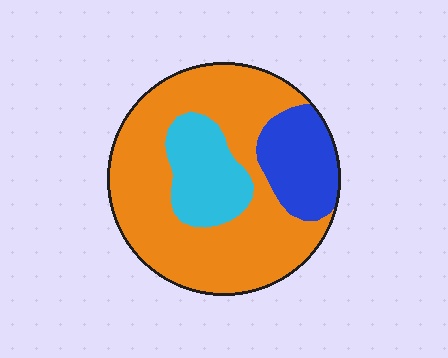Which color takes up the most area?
Orange, at roughly 65%.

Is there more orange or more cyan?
Orange.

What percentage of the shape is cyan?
Cyan covers about 15% of the shape.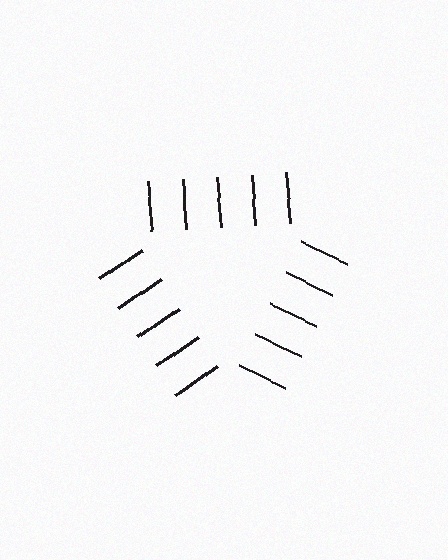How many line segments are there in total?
15 — 5 along each of the 3 edges.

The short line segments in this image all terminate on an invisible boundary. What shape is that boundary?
An illusory triangle — the line segments terminate on its edges but no continuous stroke is drawn.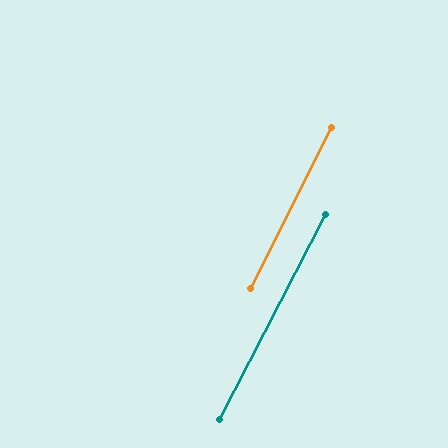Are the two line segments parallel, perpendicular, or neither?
Parallel — their directions differ by only 0.6°.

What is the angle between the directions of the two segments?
Approximately 1 degree.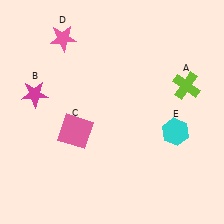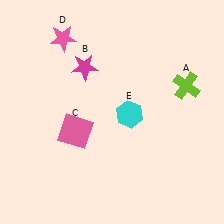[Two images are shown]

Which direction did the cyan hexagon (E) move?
The cyan hexagon (E) moved left.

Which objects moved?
The objects that moved are: the magenta star (B), the cyan hexagon (E).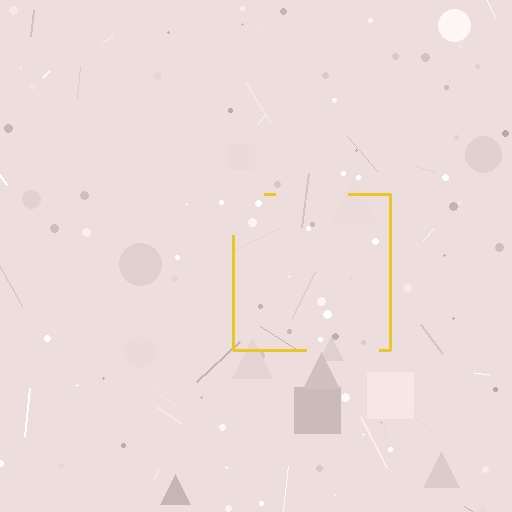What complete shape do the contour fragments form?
The contour fragments form a square.